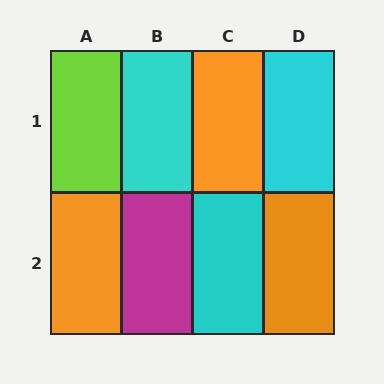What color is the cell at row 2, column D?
Orange.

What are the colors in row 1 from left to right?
Lime, cyan, orange, cyan.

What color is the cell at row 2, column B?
Magenta.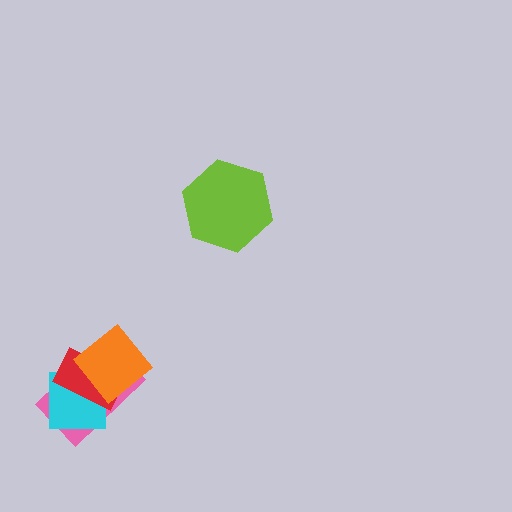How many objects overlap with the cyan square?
3 objects overlap with the cyan square.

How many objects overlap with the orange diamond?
3 objects overlap with the orange diamond.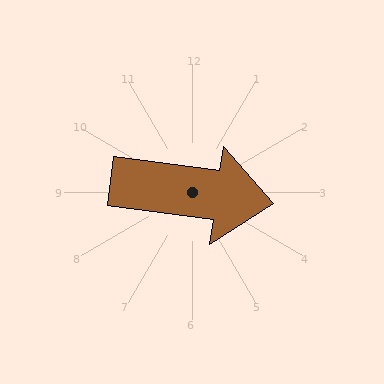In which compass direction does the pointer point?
East.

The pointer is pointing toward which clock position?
Roughly 3 o'clock.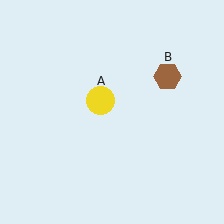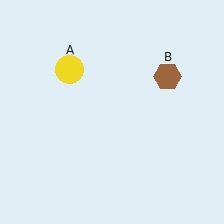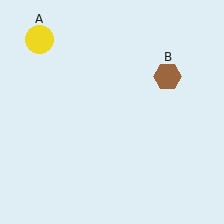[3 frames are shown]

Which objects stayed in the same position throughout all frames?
Brown hexagon (object B) remained stationary.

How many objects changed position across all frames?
1 object changed position: yellow circle (object A).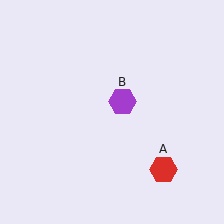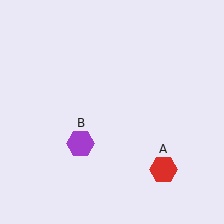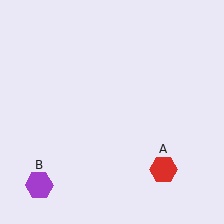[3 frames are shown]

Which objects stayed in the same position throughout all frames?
Red hexagon (object A) remained stationary.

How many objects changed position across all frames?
1 object changed position: purple hexagon (object B).